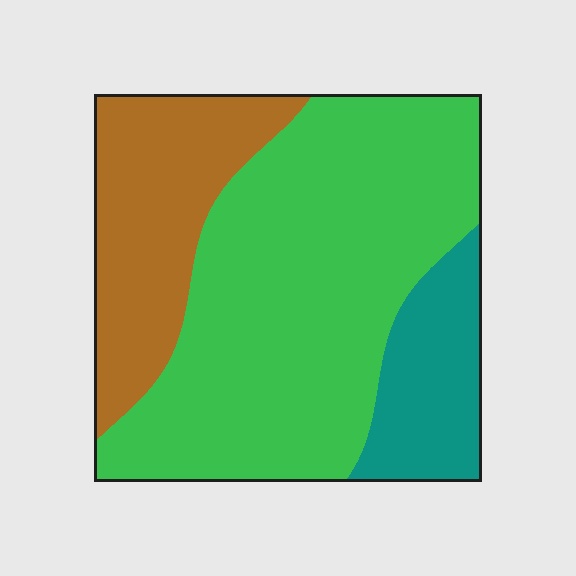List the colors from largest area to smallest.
From largest to smallest: green, brown, teal.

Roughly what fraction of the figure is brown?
Brown covers 25% of the figure.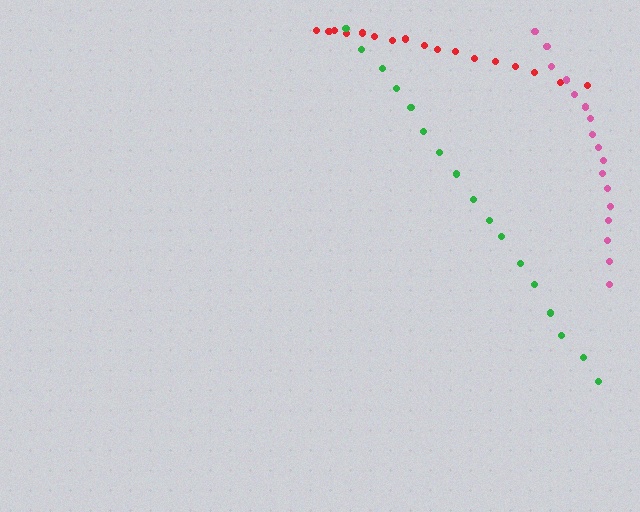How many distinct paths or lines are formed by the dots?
There are 3 distinct paths.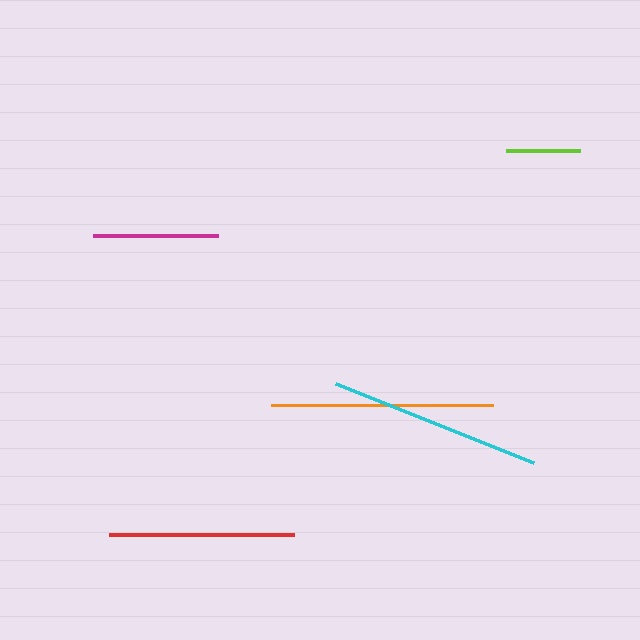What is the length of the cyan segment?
The cyan segment is approximately 214 pixels long.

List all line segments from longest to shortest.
From longest to shortest: orange, cyan, red, magenta, lime.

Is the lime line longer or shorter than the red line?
The red line is longer than the lime line.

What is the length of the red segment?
The red segment is approximately 186 pixels long.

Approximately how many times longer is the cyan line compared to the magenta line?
The cyan line is approximately 1.7 times the length of the magenta line.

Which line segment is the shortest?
The lime line is the shortest at approximately 74 pixels.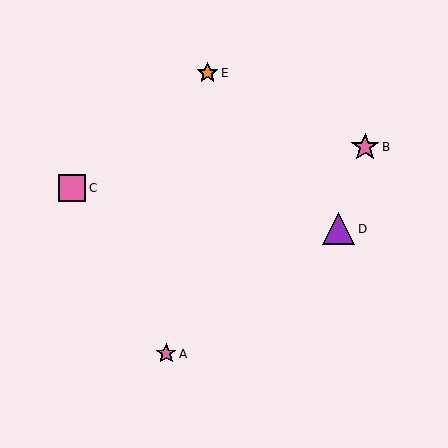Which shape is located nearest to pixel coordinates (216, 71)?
The orange star (labeled E) at (207, 73) is nearest to that location.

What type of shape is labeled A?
Shape A is a pink star.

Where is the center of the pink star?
The center of the pink star is at (166, 354).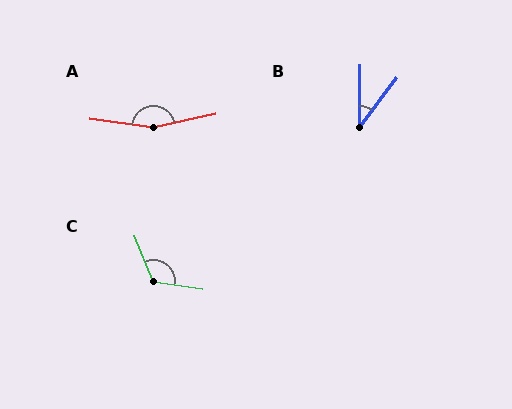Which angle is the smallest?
B, at approximately 36 degrees.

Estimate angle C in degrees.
Approximately 119 degrees.